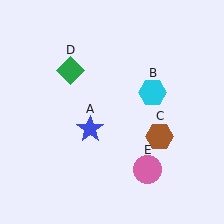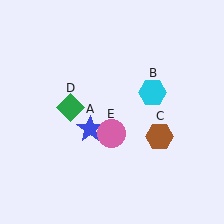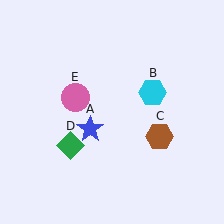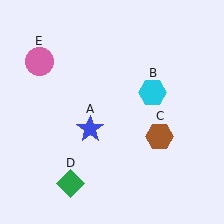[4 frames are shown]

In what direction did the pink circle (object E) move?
The pink circle (object E) moved up and to the left.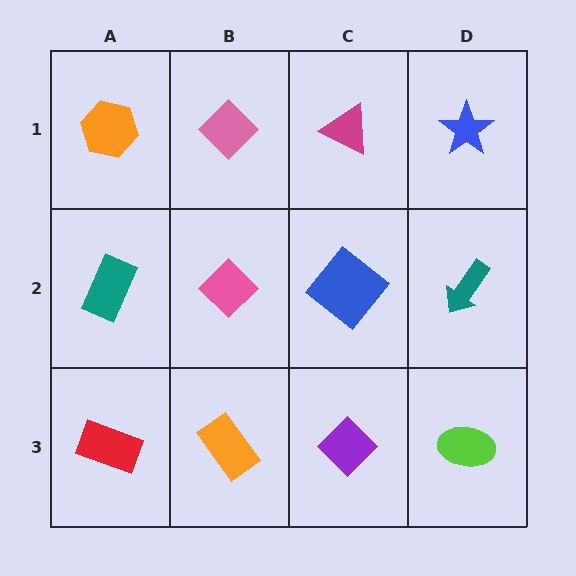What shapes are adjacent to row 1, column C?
A blue diamond (row 2, column C), a pink diamond (row 1, column B), a blue star (row 1, column D).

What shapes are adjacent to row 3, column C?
A blue diamond (row 2, column C), an orange rectangle (row 3, column B), a lime ellipse (row 3, column D).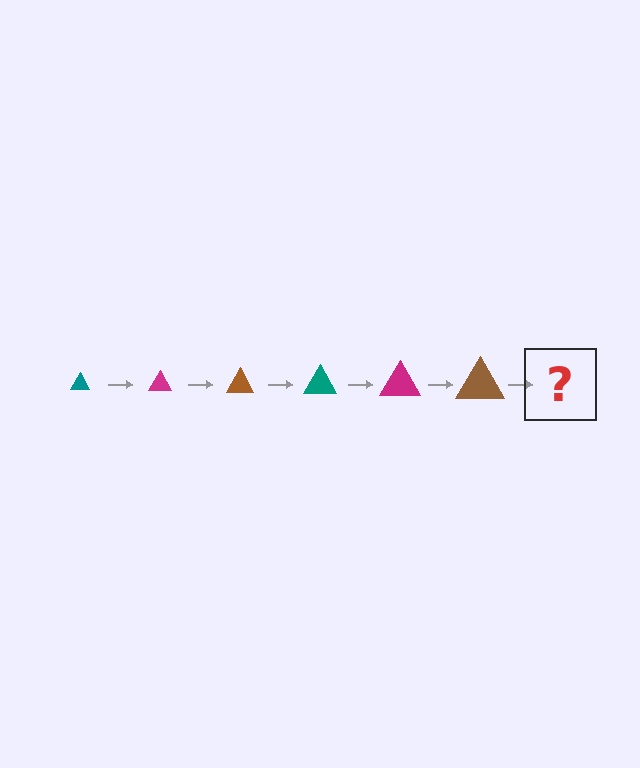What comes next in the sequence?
The next element should be a teal triangle, larger than the previous one.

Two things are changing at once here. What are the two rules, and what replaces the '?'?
The two rules are that the triangle grows larger each step and the color cycles through teal, magenta, and brown. The '?' should be a teal triangle, larger than the previous one.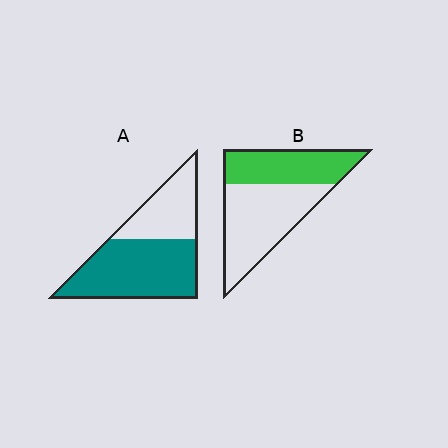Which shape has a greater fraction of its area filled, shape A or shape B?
Shape A.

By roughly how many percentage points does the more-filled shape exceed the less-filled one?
By roughly 25 percentage points (A over B).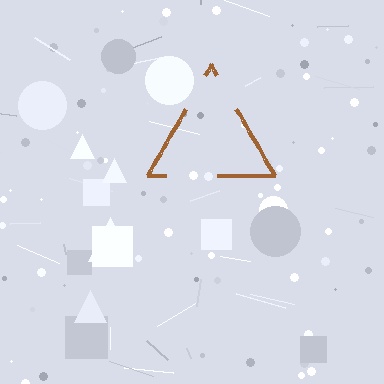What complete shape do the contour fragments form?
The contour fragments form a triangle.